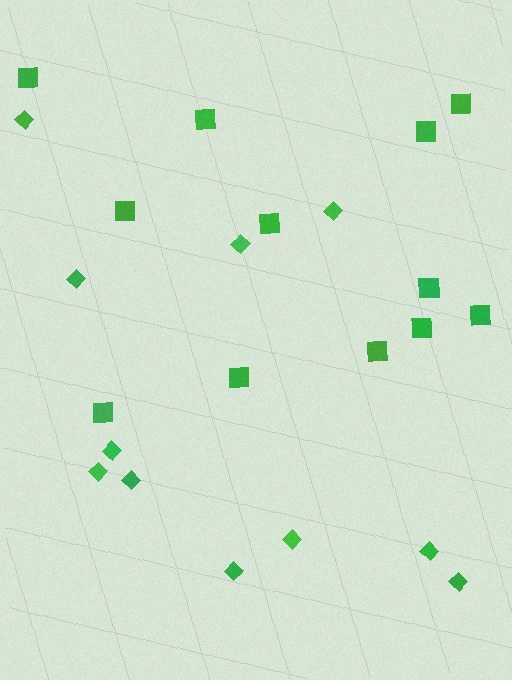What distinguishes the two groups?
There are 2 groups: one group of squares (12) and one group of diamonds (11).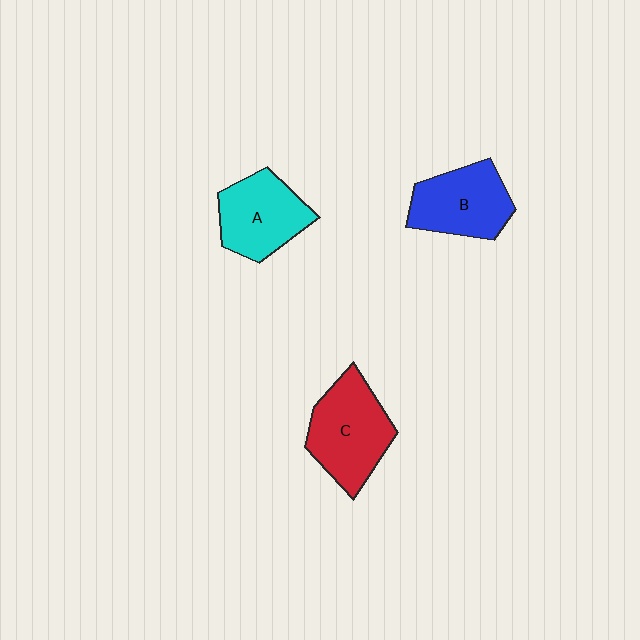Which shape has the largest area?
Shape C (red).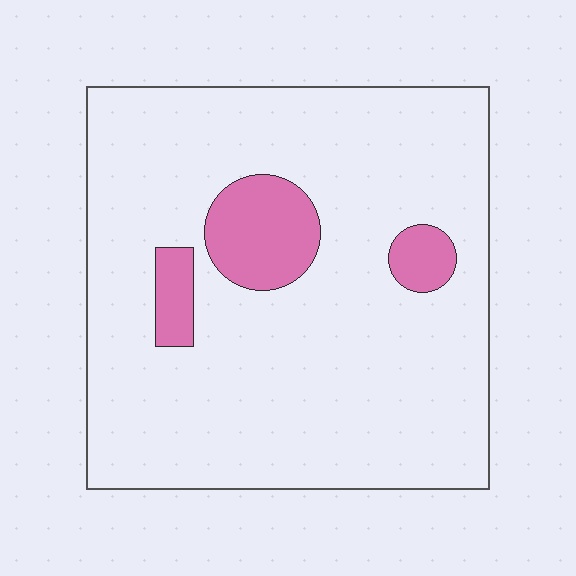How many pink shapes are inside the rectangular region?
3.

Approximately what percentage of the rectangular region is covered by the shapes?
Approximately 10%.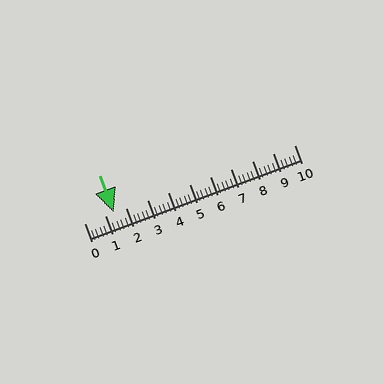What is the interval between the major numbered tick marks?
The major tick marks are spaced 1 units apart.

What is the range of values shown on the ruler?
The ruler shows values from 0 to 10.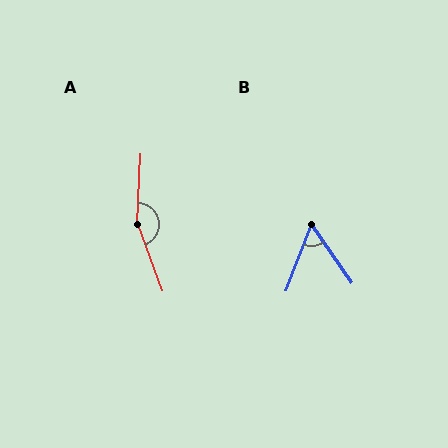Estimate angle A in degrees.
Approximately 157 degrees.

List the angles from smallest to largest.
B (56°), A (157°).